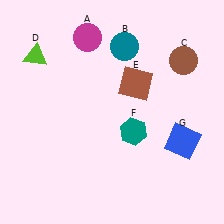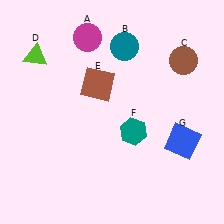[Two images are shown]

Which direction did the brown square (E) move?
The brown square (E) moved left.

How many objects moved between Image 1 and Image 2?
1 object moved between the two images.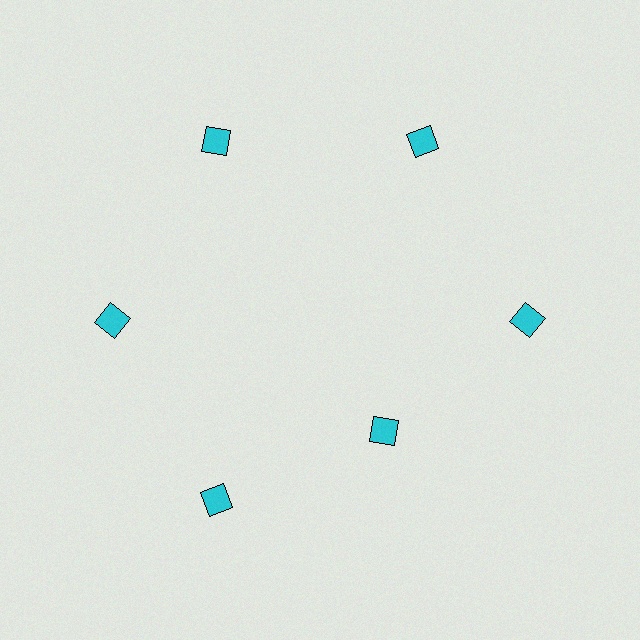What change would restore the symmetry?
The symmetry would be restored by moving it outward, back onto the ring so that all 6 diamonds sit at equal angles and equal distance from the center.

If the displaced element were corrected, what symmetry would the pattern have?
It would have 6-fold rotational symmetry — the pattern would map onto itself every 60 degrees.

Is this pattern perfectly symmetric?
No. The 6 cyan diamonds are arranged in a ring, but one element near the 5 o'clock position is pulled inward toward the center, breaking the 6-fold rotational symmetry.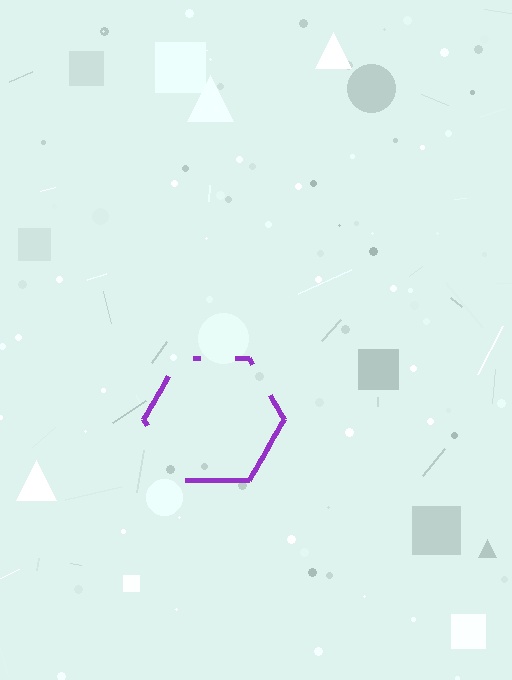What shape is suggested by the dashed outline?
The dashed outline suggests a hexagon.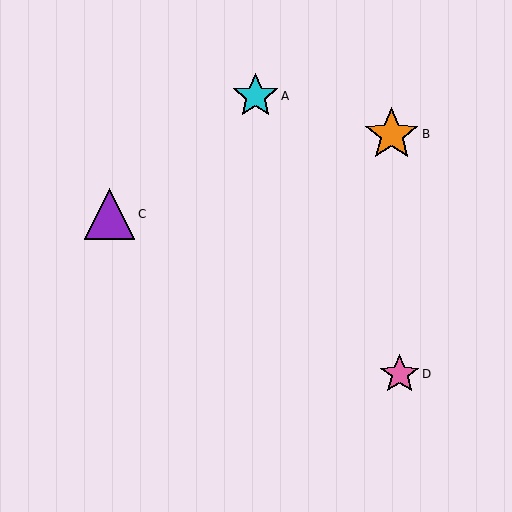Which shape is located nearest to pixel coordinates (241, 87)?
The cyan star (labeled A) at (256, 96) is nearest to that location.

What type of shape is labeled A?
Shape A is a cyan star.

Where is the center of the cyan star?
The center of the cyan star is at (256, 96).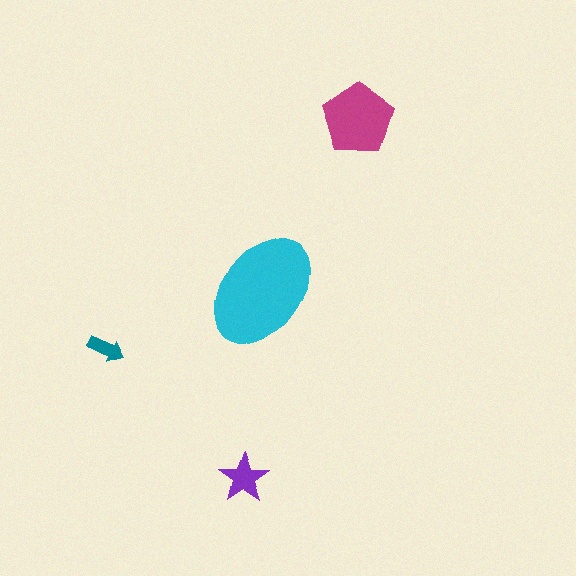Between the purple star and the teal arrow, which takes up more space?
The purple star.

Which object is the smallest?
The teal arrow.